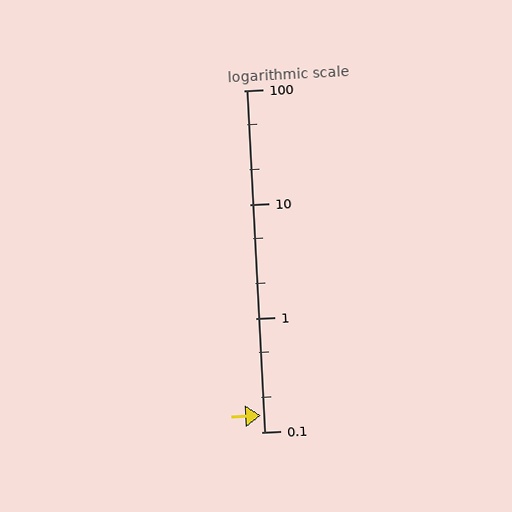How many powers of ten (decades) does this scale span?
The scale spans 3 decades, from 0.1 to 100.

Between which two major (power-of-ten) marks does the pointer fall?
The pointer is between 0.1 and 1.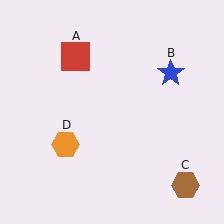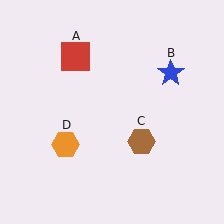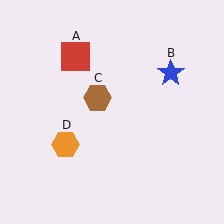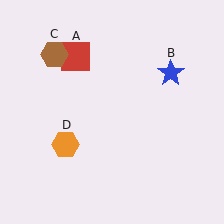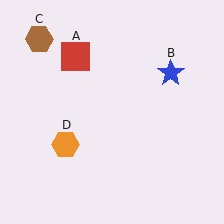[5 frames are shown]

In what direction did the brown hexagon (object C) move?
The brown hexagon (object C) moved up and to the left.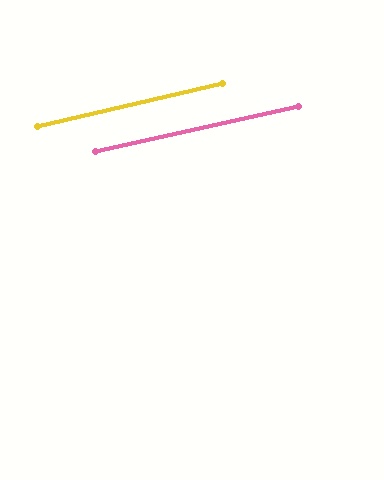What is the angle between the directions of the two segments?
Approximately 1 degree.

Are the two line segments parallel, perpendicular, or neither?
Parallel — their directions differ by only 0.8°.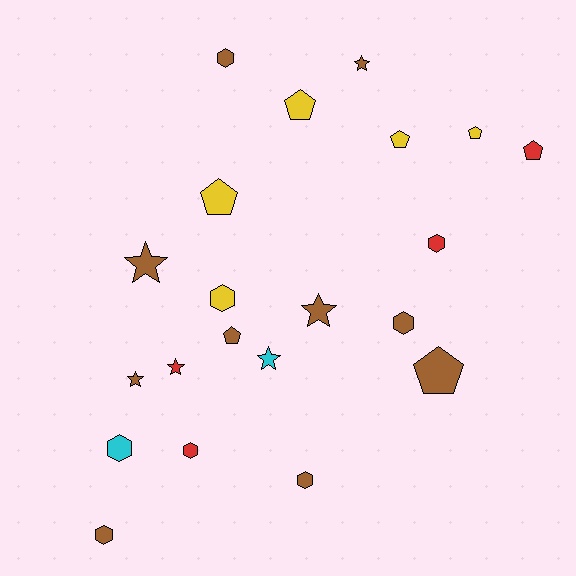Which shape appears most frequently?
Hexagon, with 8 objects.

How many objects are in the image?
There are 21 objects.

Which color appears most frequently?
Brown, with 10 objects.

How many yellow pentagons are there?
There are 4 yellow pentagons.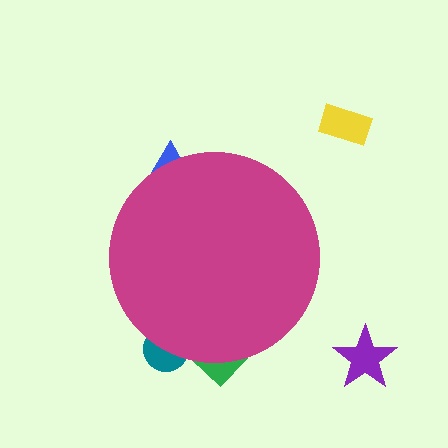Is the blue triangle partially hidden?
Yes, the blue triangle is partially hidden behind the magenta circle.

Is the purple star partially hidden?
No, the purple star is fully visible.